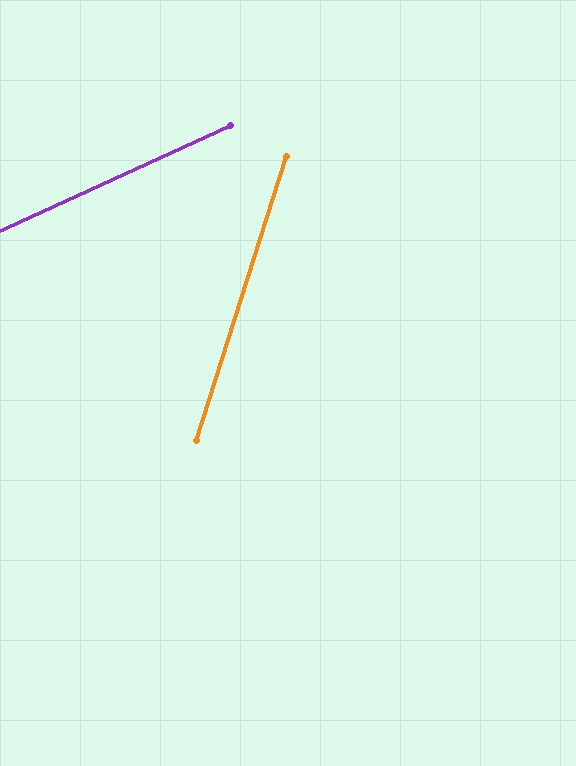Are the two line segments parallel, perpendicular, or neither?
Neither parallel nor perpendicular — they differ by about 48°.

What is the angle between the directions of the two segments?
Approximately 48 degrees.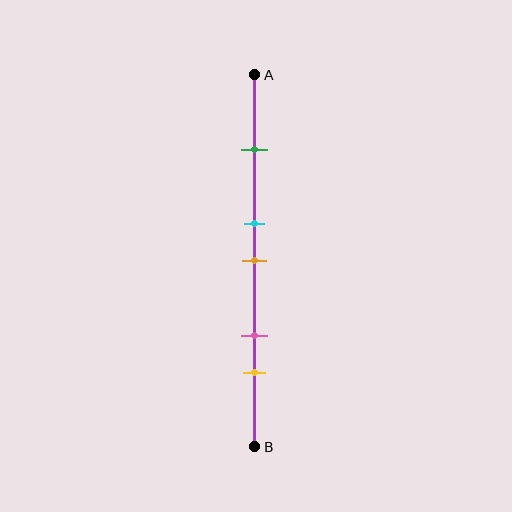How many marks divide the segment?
There are 5 marks dividing the segment.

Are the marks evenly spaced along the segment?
No, the marks are not evenly spaced.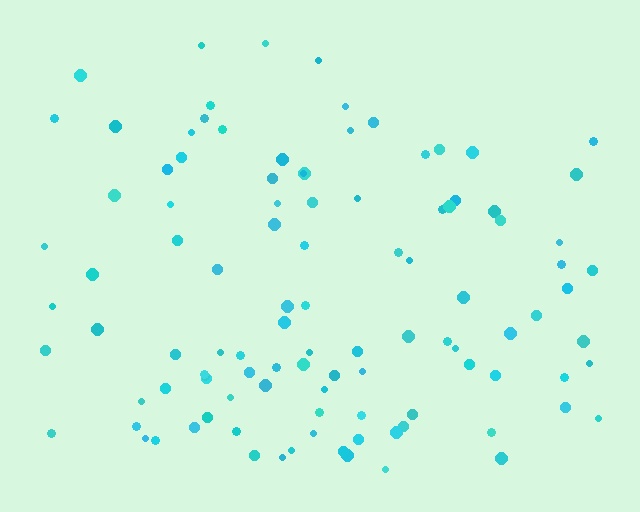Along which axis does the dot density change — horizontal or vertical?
Vertical.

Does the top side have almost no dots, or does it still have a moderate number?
Still a moderate number, just noticeably fewer than the bottom.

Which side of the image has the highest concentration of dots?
The bottom.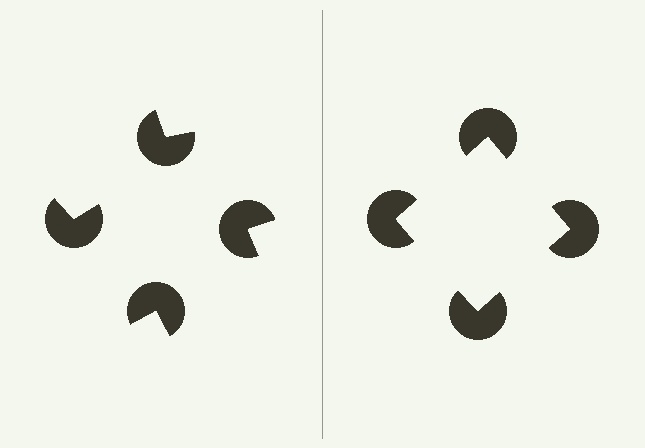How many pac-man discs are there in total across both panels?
8 — 4 on each side.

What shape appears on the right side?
An illusory square.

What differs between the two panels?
The pac-man discs are positioned identically on both sides; only the wedge orientations differ. On the right they align to a square; on the left they are misaligned.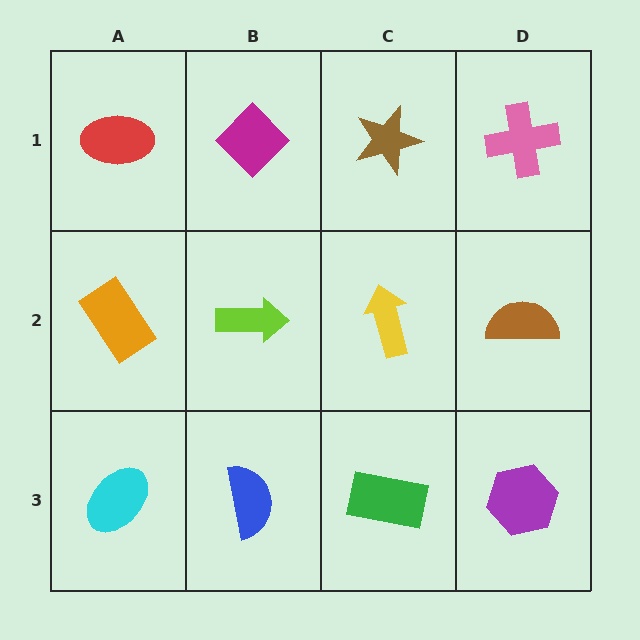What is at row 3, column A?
A cyan ellipse.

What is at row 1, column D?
A pink cross.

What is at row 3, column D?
A purple hexagon.